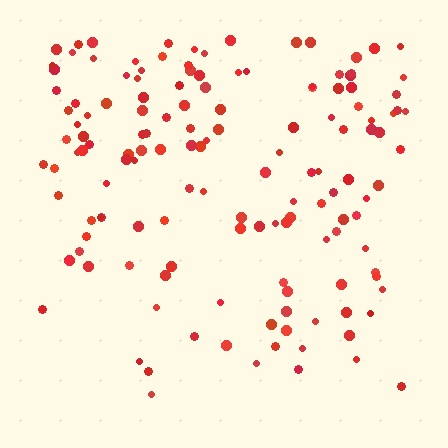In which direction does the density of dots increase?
From bottom to top, with the top side densest.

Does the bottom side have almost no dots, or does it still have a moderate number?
Still a moderate number, just noticeably fewer than the top.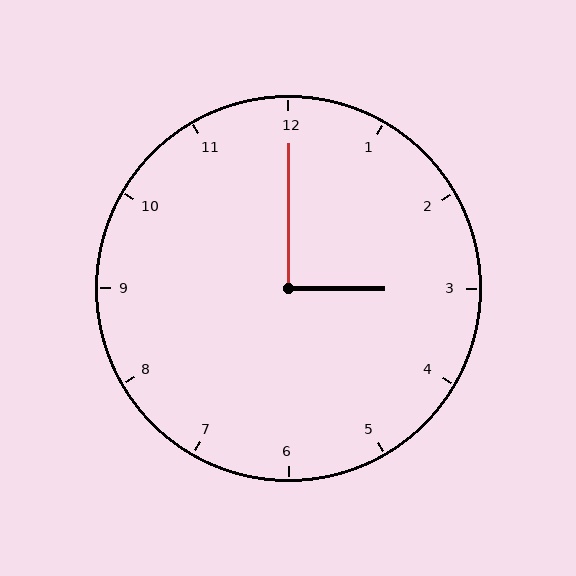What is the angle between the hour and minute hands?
Approximately 90 degrees.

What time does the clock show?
3:00.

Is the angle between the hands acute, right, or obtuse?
It is right.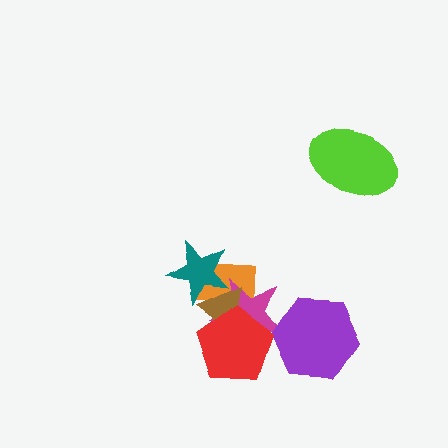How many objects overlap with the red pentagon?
2 objects overlap with the red pentagon.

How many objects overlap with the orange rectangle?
3 objects overlap with the orange rectangle.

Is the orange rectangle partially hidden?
Yes, it is partially covered by another shape.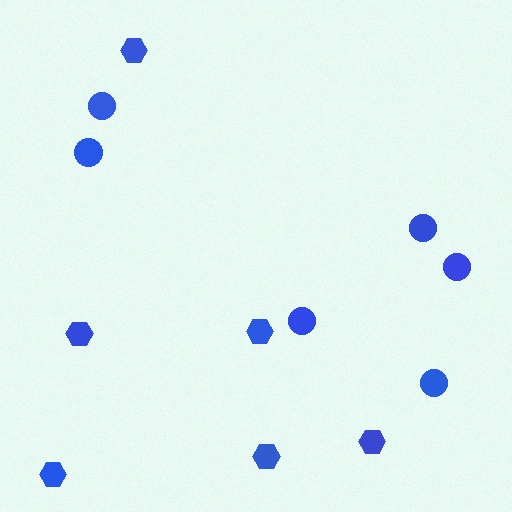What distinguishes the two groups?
There are 2 groups: one group of circles (6) and one group of hexagons (6).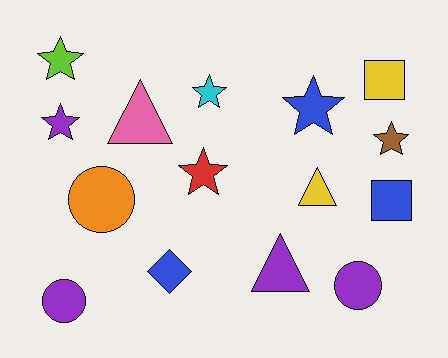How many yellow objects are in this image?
There are 2 yellow objects.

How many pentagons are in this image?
There are no pentagons.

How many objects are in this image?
There are 15 objects.